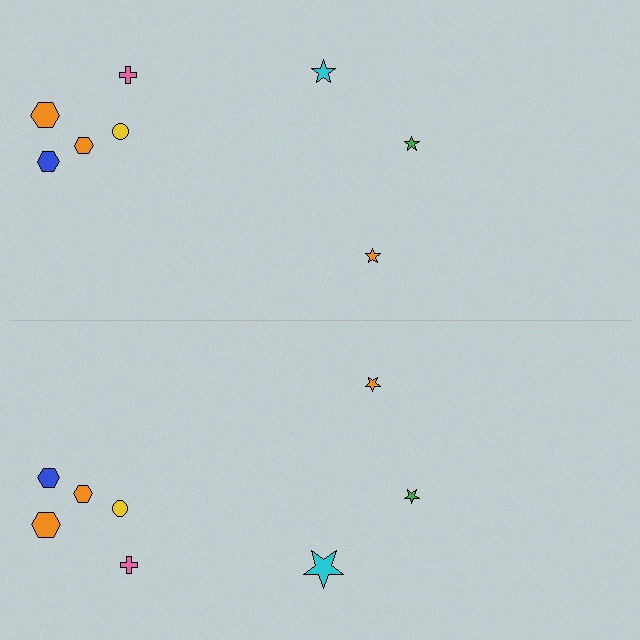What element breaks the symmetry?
The cyan star on the bottom side has a different size than its mirror counterpart.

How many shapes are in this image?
There are 16 shapes in this image.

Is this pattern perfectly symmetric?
No, the pattern is not perfectly symmetric. The cyan star on the bottom side has a different size than its mirror counterpart.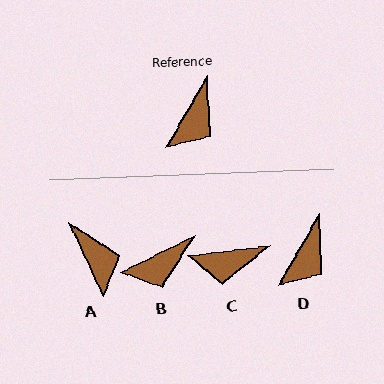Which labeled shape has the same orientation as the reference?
D.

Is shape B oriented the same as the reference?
No, it is off by about 34 degrees.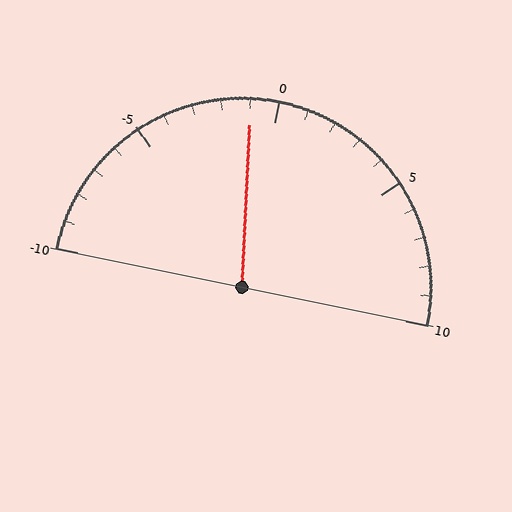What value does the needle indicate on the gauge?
The needle indicates approximately -1.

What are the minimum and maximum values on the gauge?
The gauge ranges from -10 to 10.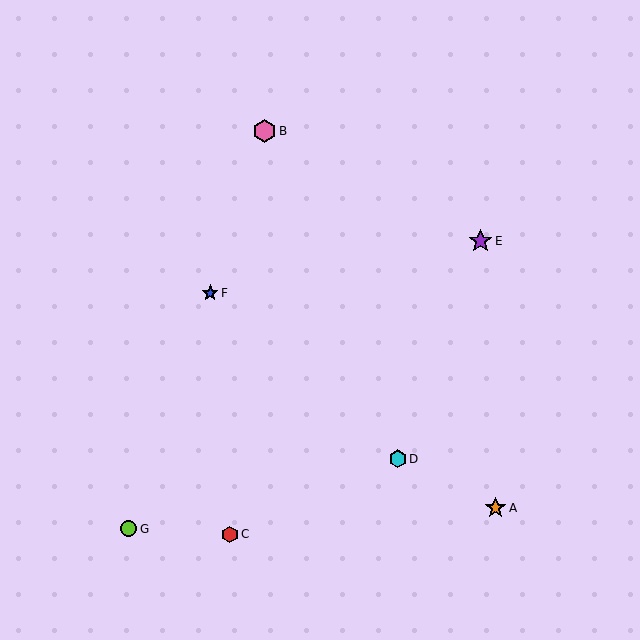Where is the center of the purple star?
The center of the purple star is at (480, 241).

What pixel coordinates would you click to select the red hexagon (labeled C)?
Click at (230, 534) to select the red hexagon C.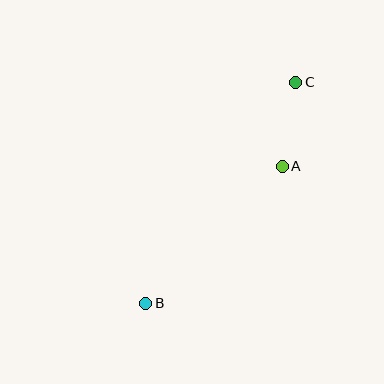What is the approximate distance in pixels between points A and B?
The distance between A and B is approximately 193 pixels.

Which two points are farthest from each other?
Points B and C are farthest from each other.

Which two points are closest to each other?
Points A and C are closest to each other.